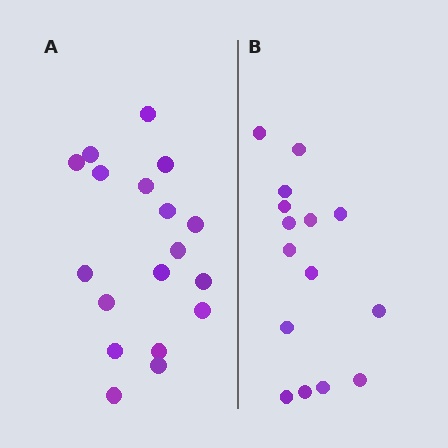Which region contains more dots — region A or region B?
Region A (the left region) has more dots.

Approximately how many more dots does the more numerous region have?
Region A has just a few more — roughly 2 or 3 more dots than region B.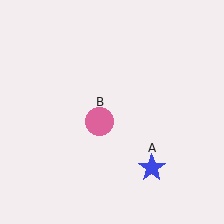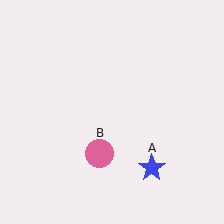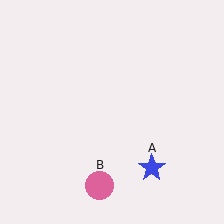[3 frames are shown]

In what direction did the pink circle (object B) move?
The pink circle (object B) moved down.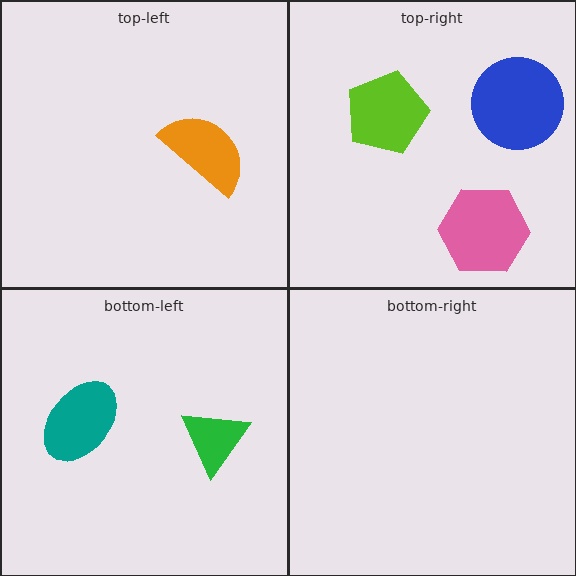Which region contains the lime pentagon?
The top-right region.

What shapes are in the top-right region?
The pink hexagon, the blue circle, the lime pentagon.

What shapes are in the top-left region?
The orange semicircle.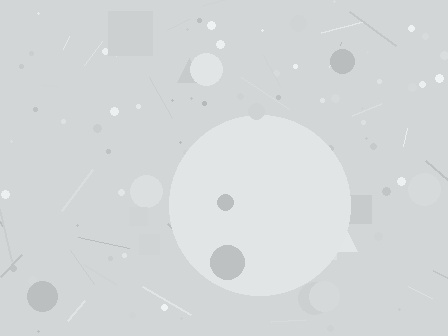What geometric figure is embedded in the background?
A circle is embedded in the background.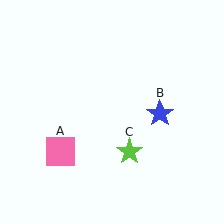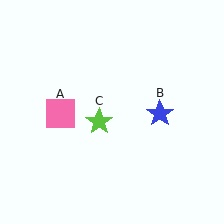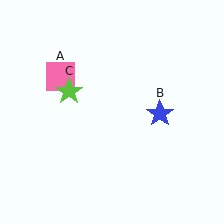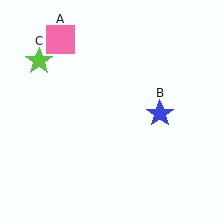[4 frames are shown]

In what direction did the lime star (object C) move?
The lime star (object C) moved up and to the left.